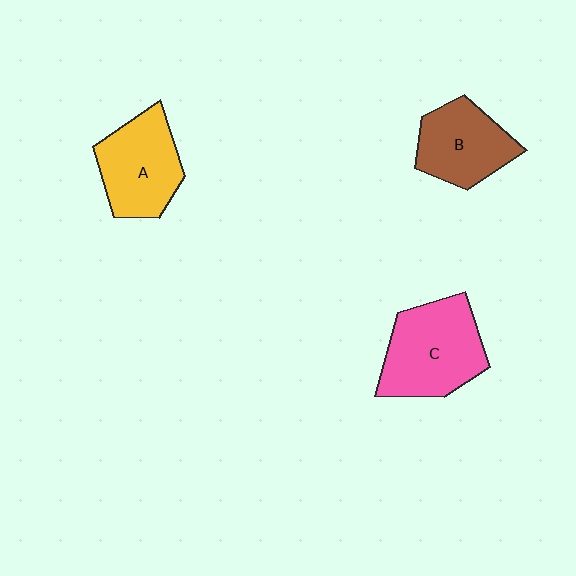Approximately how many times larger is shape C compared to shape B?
Approximately 1.3 times.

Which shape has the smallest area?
Shape B (brown).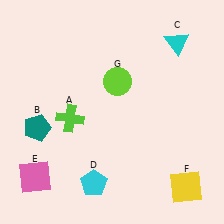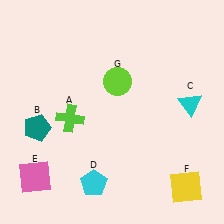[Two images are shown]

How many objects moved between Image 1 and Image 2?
1 object moved between the two images.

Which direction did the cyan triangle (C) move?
The cyan triangle (C) moved down.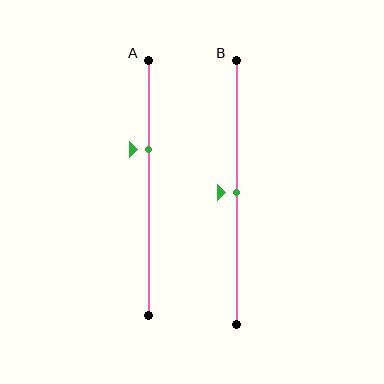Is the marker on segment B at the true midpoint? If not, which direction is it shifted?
Yes, the marker on segment B is at the true midpoint.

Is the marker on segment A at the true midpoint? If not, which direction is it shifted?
No, the marker on segment A is shifted upward by about 15% of the segment length.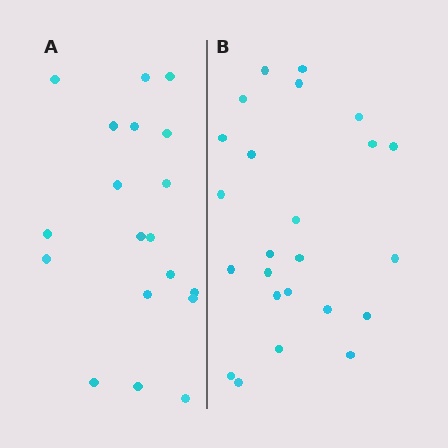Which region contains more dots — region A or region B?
Region B (the right region) has more dots.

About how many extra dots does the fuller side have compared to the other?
Region B has about 5 more dots than region A.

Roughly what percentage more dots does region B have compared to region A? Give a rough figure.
About 25% more.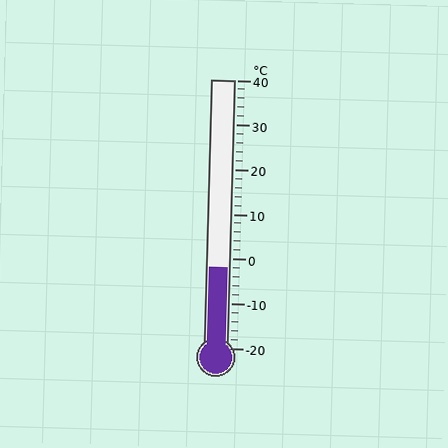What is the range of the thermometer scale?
The thermometer scale ranges from -20°C to 40°C.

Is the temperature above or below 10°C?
The temperature is below 10°C.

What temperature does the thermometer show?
The thermometer shows approximately -2°C.